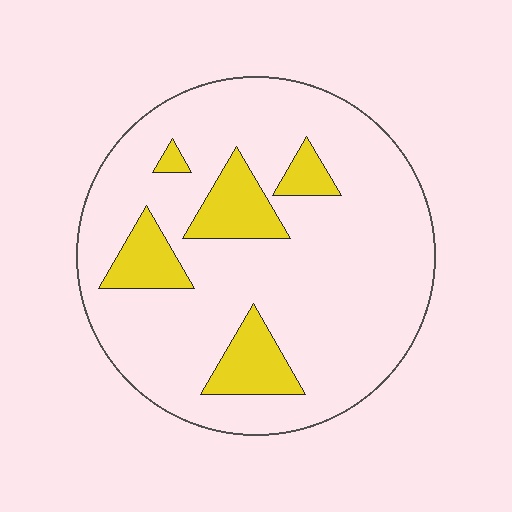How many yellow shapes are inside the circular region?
5.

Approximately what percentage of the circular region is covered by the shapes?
Approximately 15%.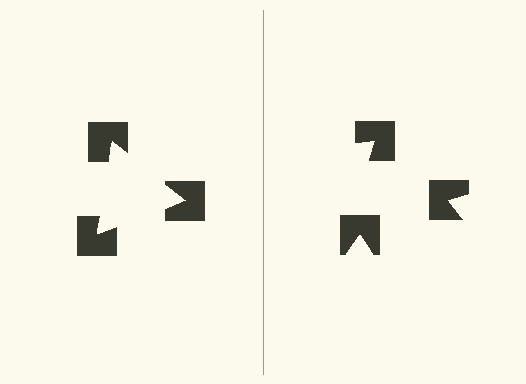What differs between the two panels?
The notched squares are positioned identically on both sides; only the wedge orientations differ. On the left they align to a triangle; on the right they are misaligned.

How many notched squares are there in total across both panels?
6 — 3 on each side.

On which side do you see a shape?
An illusory triangle appears on the left side. On the right side the wedge cuts are rotated, so no coherent shape forms.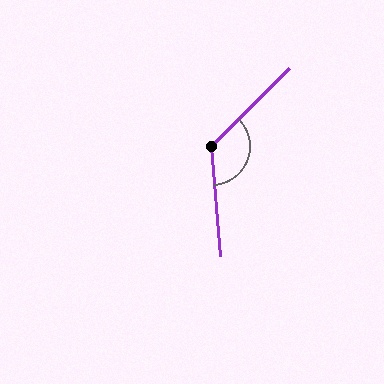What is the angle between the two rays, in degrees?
Approximately 131 degrees.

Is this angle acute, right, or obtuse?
It is obtuse.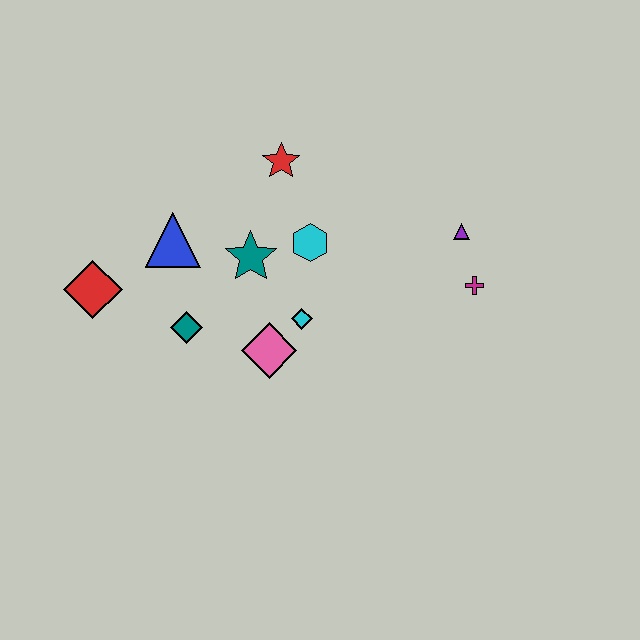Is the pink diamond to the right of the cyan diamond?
No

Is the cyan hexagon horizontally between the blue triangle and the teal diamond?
No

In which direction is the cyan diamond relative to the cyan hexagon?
The cyan diamond is below the cyan hexagon.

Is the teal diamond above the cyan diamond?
No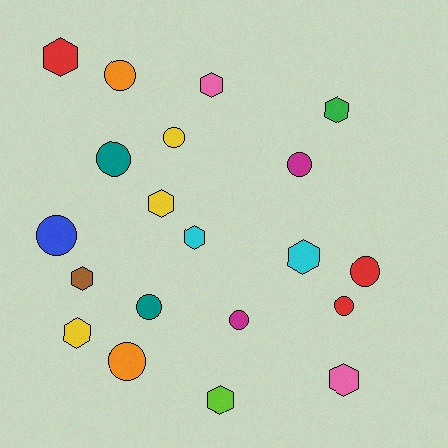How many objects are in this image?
There are 20 objects.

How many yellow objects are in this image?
There are 3 yellow objects.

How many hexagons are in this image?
There are 10 hexagons.